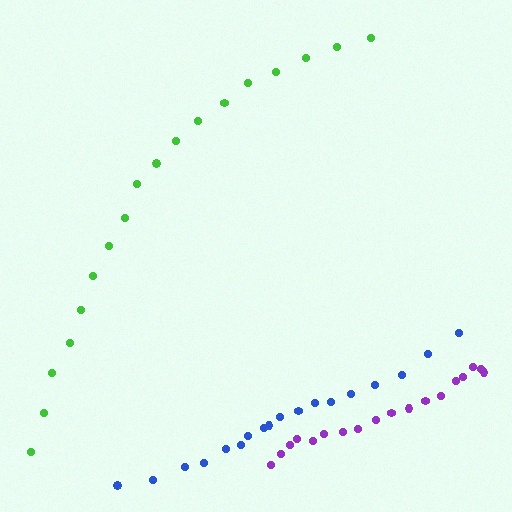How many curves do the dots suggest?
There are 3 distinct paths.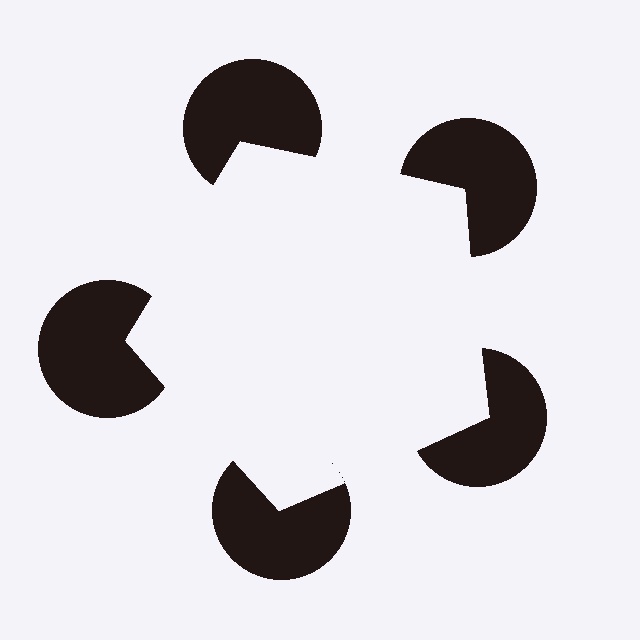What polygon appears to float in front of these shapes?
An illusory pentagon — its edges are inferred from the aligned wedge cuts in the pac-man discs, not physically drawn.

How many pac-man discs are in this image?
There are 5 — one at each vertex of the illusory pentagon.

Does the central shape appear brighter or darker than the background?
It typically appears slightly brighter than the background, even though no actual brightness change is drawn.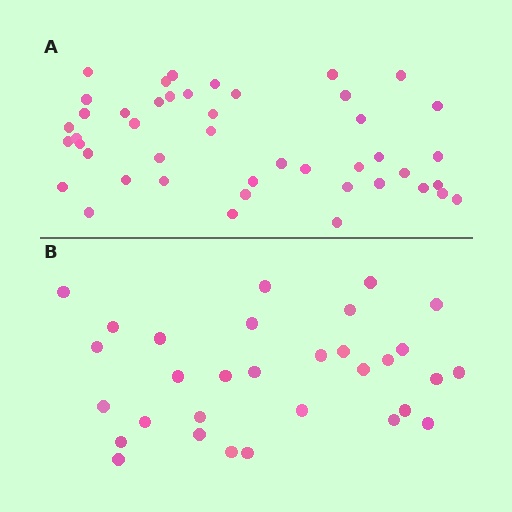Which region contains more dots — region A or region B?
Region A (the top region) has more dots.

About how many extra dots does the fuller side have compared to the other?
Region A has approximately 15 more dots than region B.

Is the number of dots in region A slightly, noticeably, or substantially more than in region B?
Region A has substantially more. The ratio is roughly 1.5 to 1.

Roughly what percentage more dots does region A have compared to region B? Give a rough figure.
About 45% more.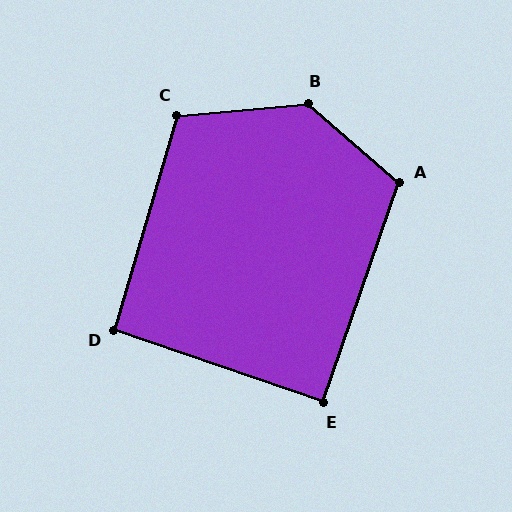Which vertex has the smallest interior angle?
E, at approximately 90 degrees.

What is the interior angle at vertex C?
Approximately 112 degrees (obtuse).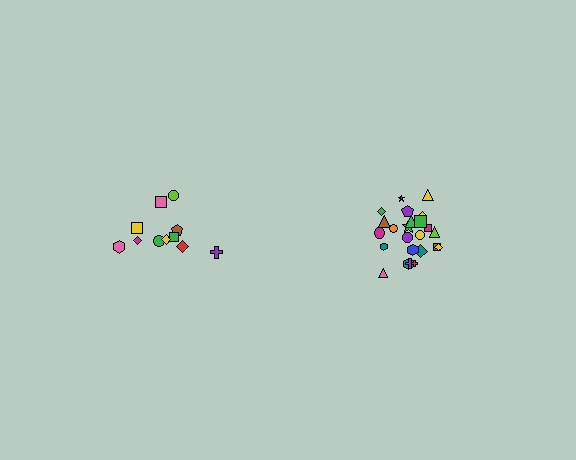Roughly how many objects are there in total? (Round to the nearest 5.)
Roughly 35 objects in total.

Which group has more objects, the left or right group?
The right group.